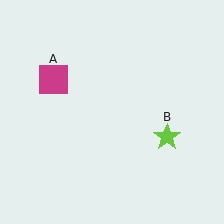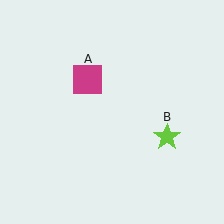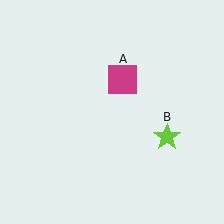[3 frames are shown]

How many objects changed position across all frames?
1 object changed position: magenta square (object A).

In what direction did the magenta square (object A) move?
The magenta square (object A) moved right.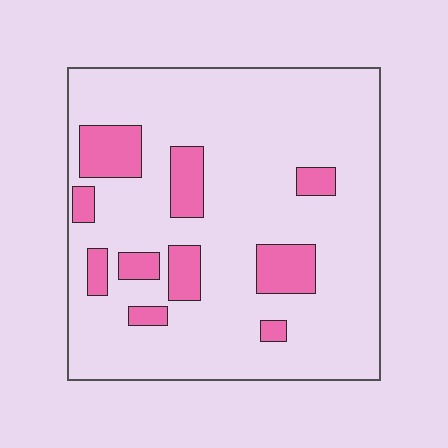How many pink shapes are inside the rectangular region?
10.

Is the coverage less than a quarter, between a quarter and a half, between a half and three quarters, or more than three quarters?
Less than a quarter.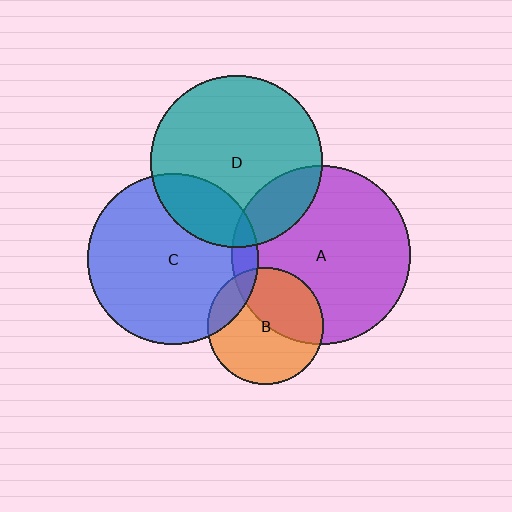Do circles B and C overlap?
Yes.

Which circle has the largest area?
Circle A (purple).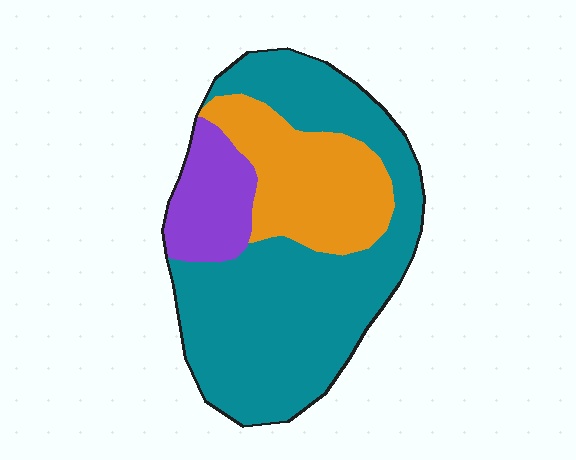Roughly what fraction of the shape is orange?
Orange covers around 25% of the shape.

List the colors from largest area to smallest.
From largest to smallest: teal, orange, purple.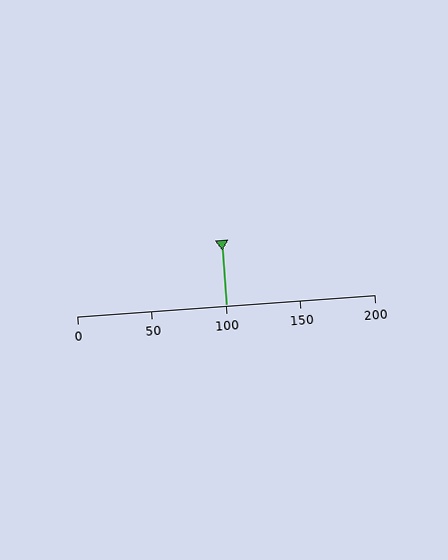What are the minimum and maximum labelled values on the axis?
The axis runs from 0 to 200.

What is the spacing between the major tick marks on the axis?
The major ticks are spaced 50 apart.